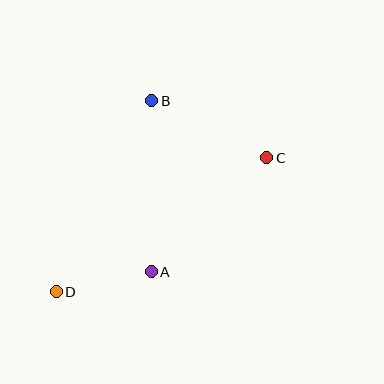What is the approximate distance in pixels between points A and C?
The distance between A and C is approximately 162 pixels.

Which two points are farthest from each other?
Points C and D are farthest from each other.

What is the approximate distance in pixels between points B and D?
The distance between B and D is approximately 213 pixels.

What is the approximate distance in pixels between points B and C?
The distance between B and C is approximately 128 pixels.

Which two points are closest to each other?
Points A and D are closest to each other.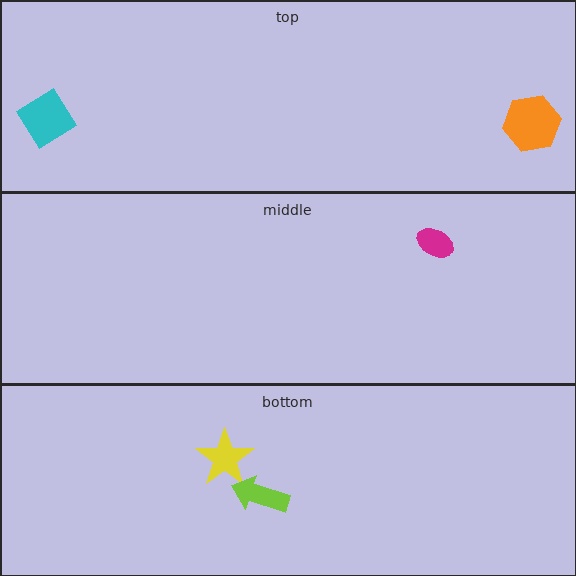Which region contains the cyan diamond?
The top region.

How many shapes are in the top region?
2.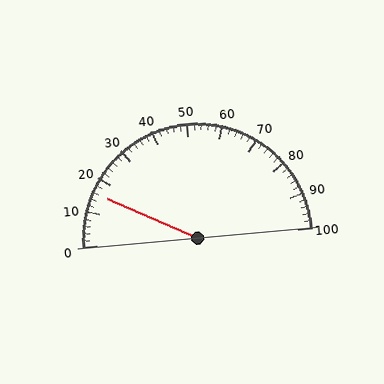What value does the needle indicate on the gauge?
The needle indicates approximately 16.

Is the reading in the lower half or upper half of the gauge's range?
The reading is in the lower half of the range (0 to 100).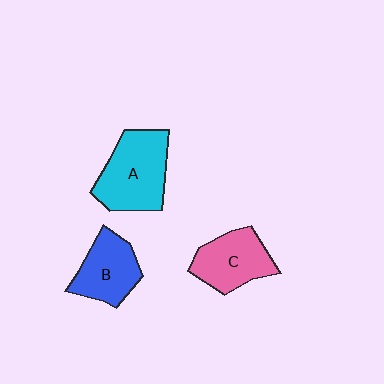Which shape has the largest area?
Shape A (cyan).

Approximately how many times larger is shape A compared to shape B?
Approximately 1.4 times.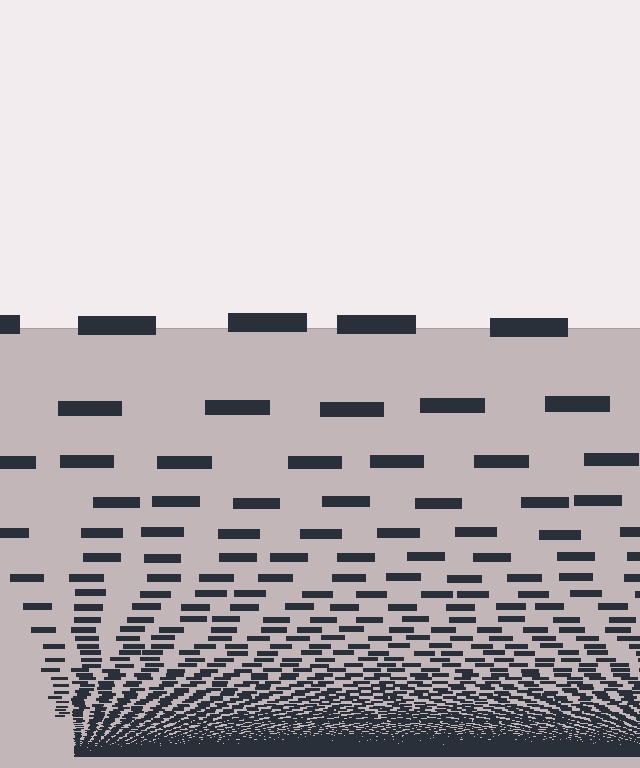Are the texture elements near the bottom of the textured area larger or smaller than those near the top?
Smaller. The gradient is inverted — elements near the bottom are smaller and denser.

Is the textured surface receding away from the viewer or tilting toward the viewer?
The surface appears to tilt toward the viewer. Texture elements get larger and sparser toward the top.